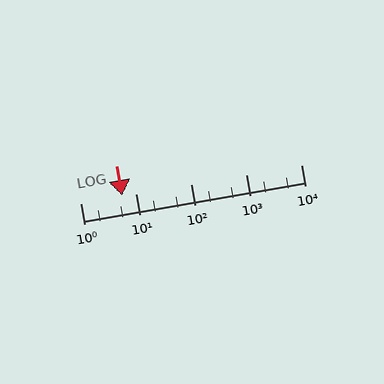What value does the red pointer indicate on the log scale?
The pointer indicates approximately 5.8.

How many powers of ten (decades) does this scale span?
The scale spans 4 decades, from 1 to 10000.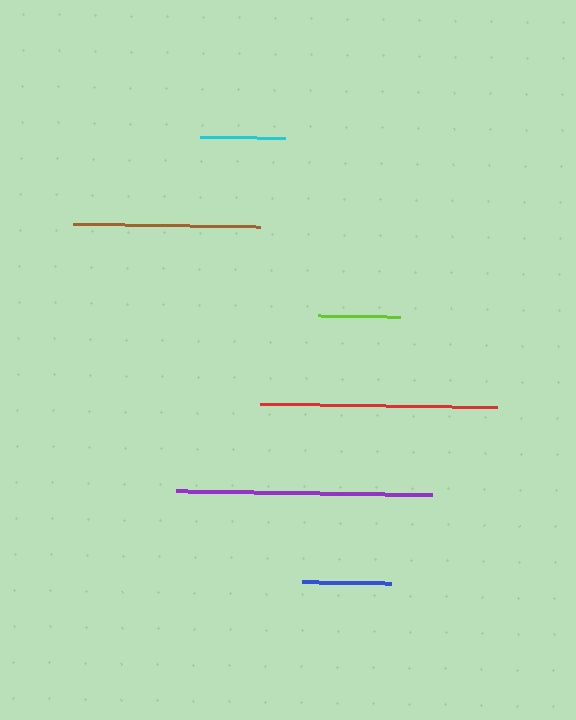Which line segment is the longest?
The purple line is the longest at approximately 255 pixels.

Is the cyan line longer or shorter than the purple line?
The purple line is longer than the cyan line.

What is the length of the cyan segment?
The cyan segment is approximately 85 pixels long.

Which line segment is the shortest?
The lime line is the shortest at approximately 83 pixels.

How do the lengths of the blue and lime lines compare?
The blue and lime lines are approximately the same length.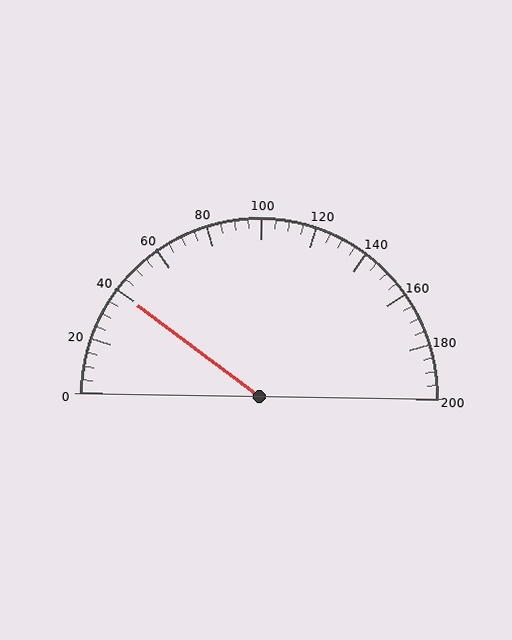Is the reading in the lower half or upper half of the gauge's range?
The reading is in the lower half of the range (0 to 200).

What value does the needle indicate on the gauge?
The needle indicates approximately 40.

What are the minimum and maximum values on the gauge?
The gauge ranges from 0 to 200.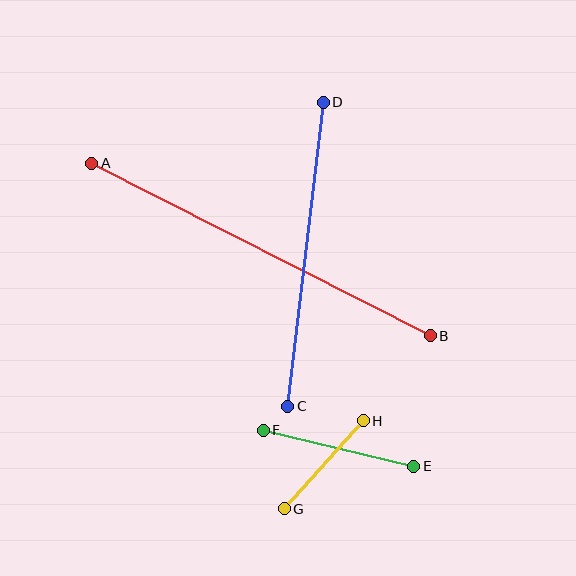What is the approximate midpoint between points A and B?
The midpoint is at approximately (261, 250) pixels.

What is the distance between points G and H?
The distance is approximately 118 pixels.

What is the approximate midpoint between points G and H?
The midpoint is at approximately (324, 465) pixels.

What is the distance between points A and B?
The distance is approximately 380 pixels.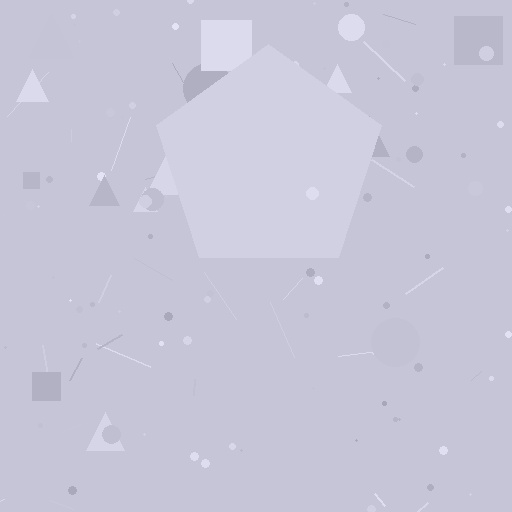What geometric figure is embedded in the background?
A pentagon is embedded in the background.